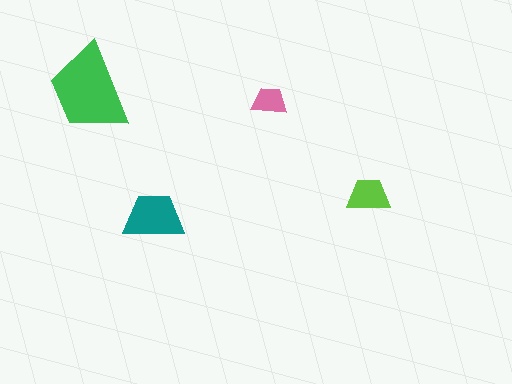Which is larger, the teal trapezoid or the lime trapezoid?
The teal one.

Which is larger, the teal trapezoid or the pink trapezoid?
The teal one.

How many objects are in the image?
There are 4 objects in the image.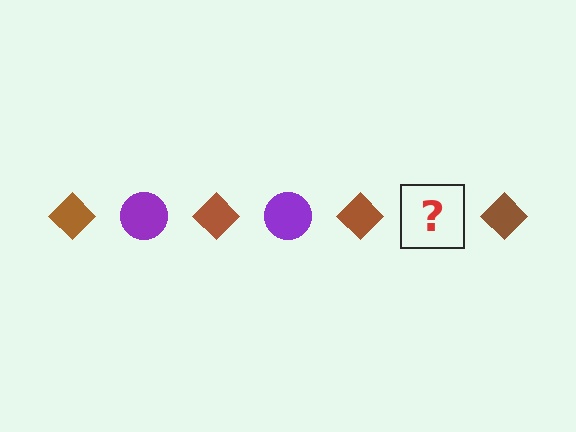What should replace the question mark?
The question mark should be replaced with a purple circle.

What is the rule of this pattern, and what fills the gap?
The rule is that the pattern alternates between brown diamond and purple circle. The gap should be filled with a purple circle.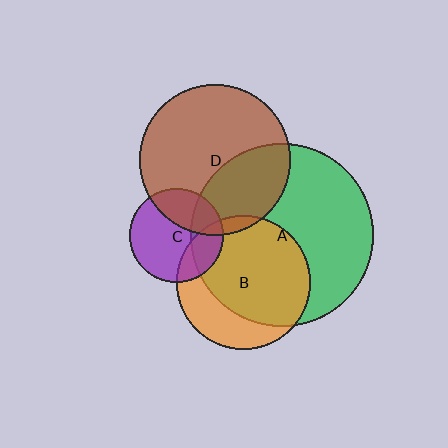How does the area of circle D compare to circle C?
Approximately 2.6 times.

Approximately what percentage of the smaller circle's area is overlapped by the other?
Approximately 25%.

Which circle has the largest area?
Circle A (green).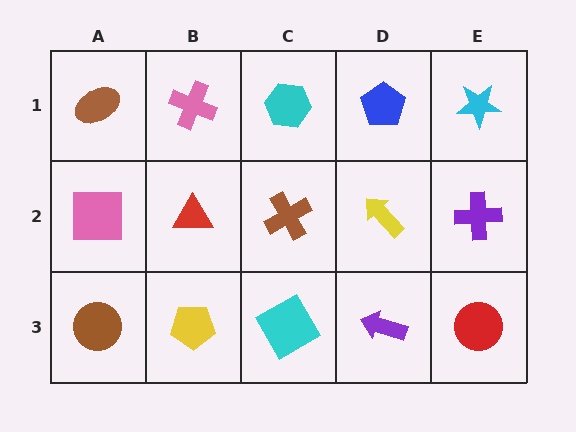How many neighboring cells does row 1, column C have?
3.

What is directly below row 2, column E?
A red circle.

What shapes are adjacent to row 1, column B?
A red triangle (row 2, column B), a brown ellipse (row 1, column A), a cyan hexagon (row 1, column C).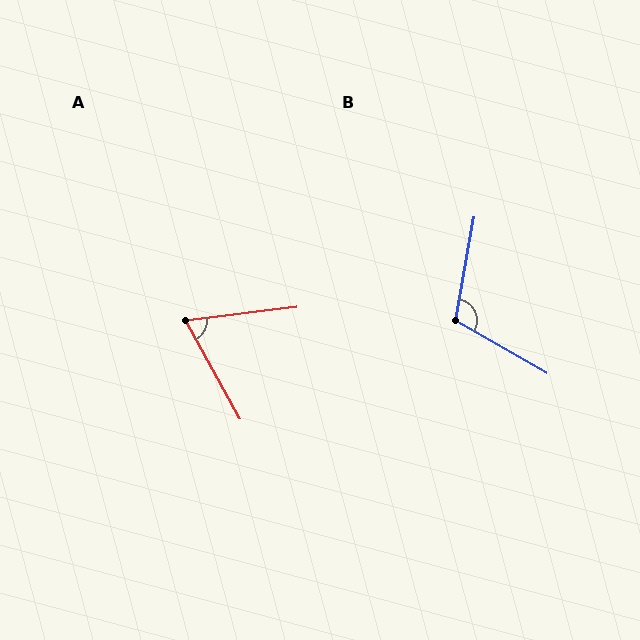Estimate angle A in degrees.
Approximately 68 degrees.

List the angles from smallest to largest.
A (68°), B (110°).